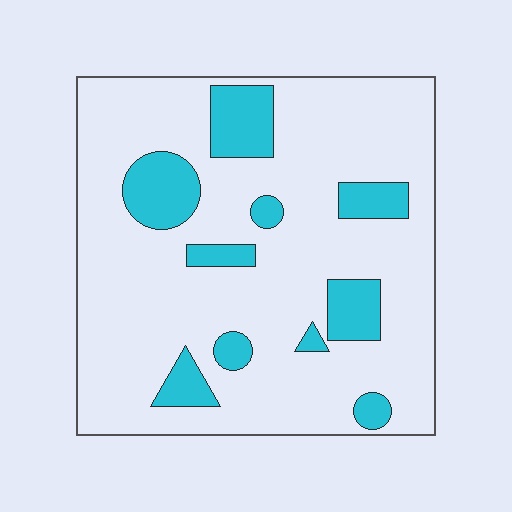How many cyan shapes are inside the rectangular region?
10.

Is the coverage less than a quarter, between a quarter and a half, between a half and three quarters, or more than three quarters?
Less than a quarter.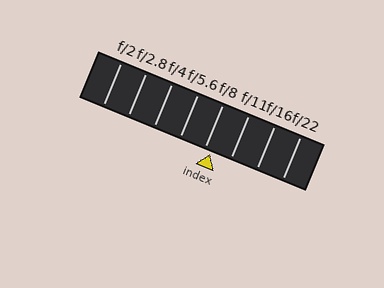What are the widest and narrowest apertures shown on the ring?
The widest aperture shown is f/2 and the narrowest is f/22.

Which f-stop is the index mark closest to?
The index mark is closest to f/8.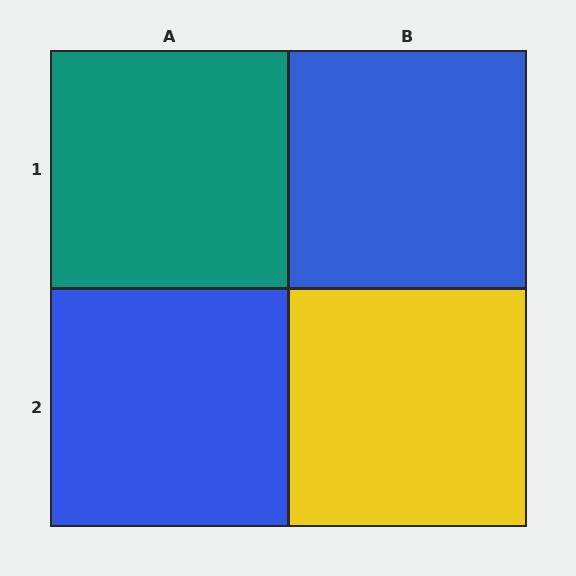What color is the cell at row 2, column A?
Blue.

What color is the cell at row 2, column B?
Yellow.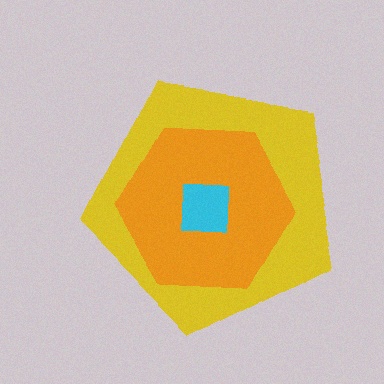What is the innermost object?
The cyan square.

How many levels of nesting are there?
3.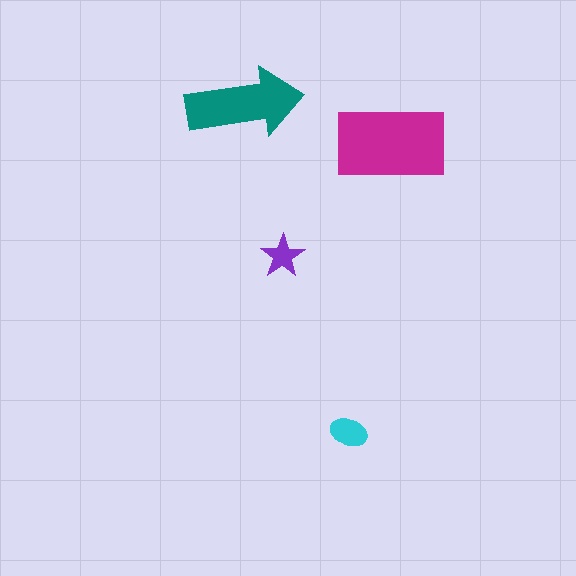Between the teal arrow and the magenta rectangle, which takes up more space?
The magenta rectangle.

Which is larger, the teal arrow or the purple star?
The teal arrow.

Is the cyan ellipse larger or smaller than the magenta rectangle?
Smaller.